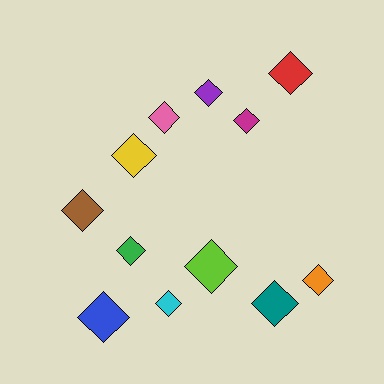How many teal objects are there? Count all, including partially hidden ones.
There is 1 teal object.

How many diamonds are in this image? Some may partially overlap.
There are 12 diamonds.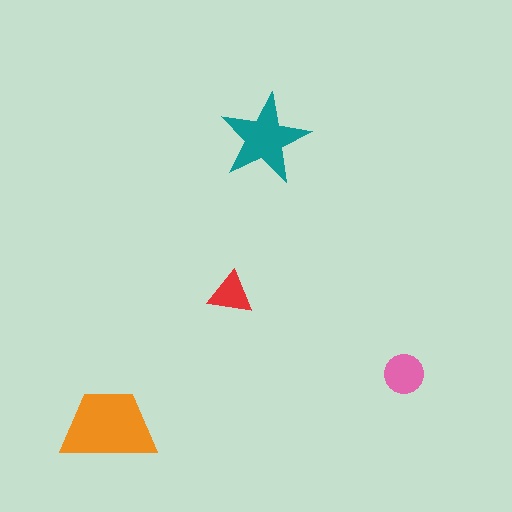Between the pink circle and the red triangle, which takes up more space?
The pink circle.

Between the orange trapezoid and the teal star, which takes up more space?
The orange trapezoid.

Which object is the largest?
The orange trapezoid.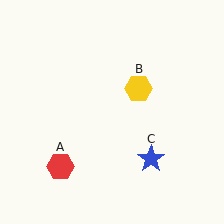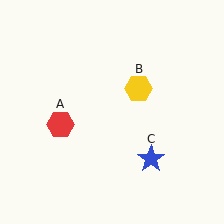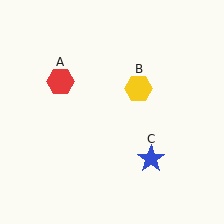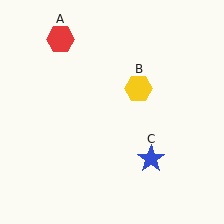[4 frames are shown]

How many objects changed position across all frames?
1 object changed position: red hexagon (object A).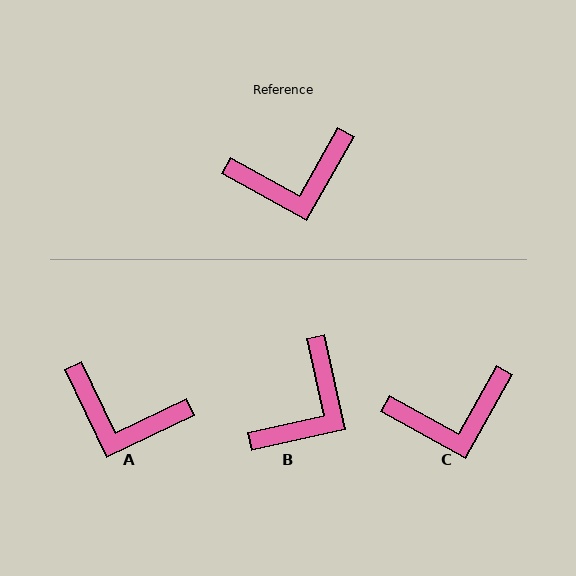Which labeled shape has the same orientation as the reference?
C.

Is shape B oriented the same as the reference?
No, it is off by about 42 degrees.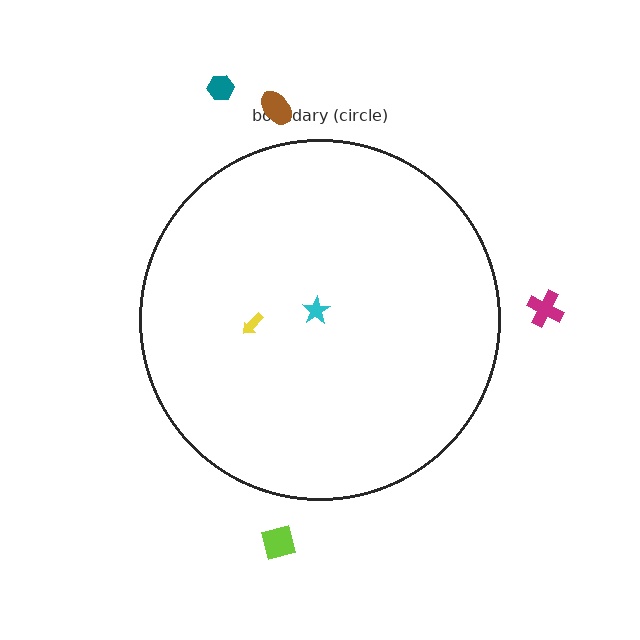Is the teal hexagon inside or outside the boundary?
Outside.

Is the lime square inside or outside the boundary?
Outside.